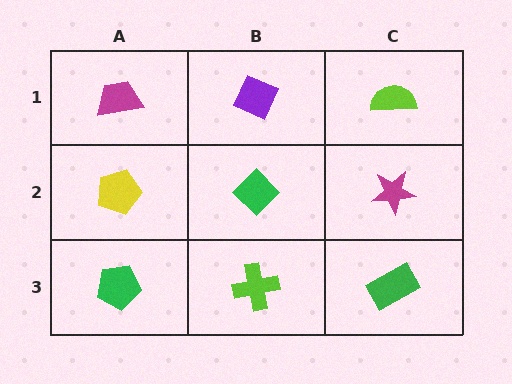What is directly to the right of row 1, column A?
A purple diamond.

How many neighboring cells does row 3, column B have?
3.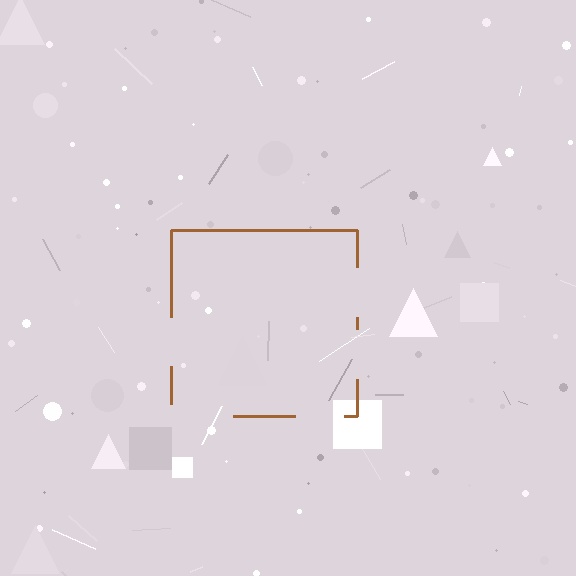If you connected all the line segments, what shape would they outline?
They would outline a square.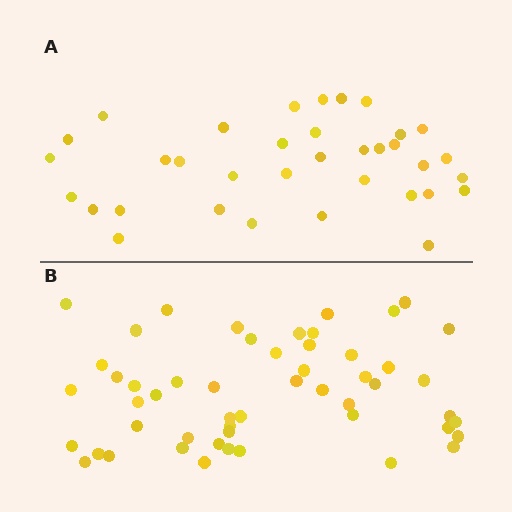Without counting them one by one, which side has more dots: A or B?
Region B (the bottom region) has more dots.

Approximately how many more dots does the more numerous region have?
Region B has approximately 15 more dots than region A.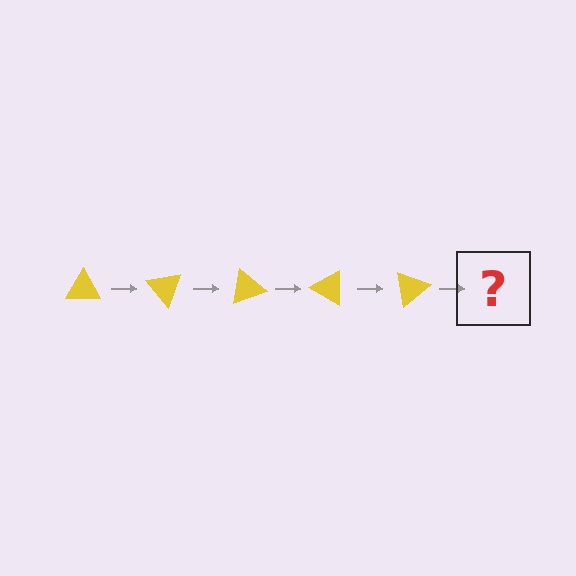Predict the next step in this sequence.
The next step is a yellow triangle rotated 250 degrees.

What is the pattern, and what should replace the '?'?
The pattern is that the triangle rotates 50 degrees each step. The '?' should be a yellow triangle rotated 250 degrees.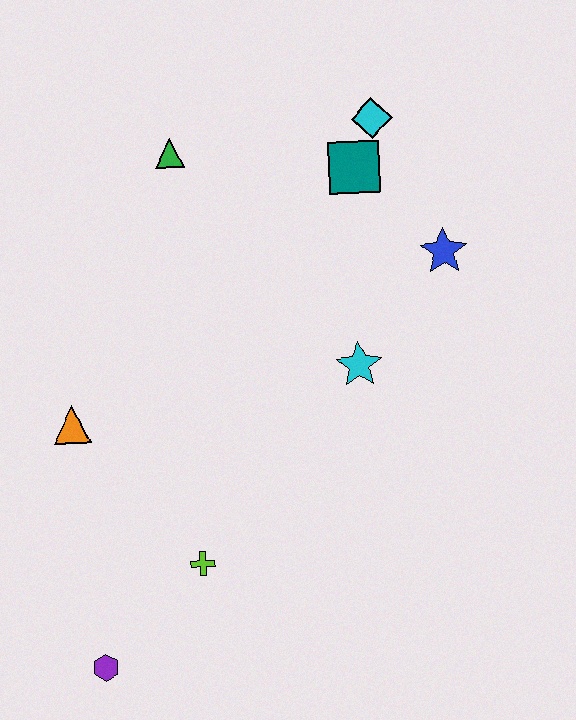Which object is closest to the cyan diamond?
The teal square is closest to the cyan diamond.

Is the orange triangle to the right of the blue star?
No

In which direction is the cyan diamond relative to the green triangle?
The cyan diamond is to the right of the green triangle.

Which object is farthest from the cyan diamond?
The purple hexagon is farthest from the cyan diamond.